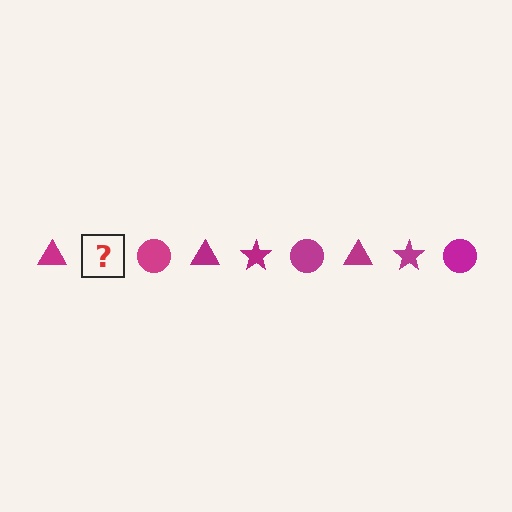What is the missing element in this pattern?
The missing element is a magenta star.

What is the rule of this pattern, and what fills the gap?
The rule is that the pattern cycles through triangle, star, circle shapes in magenta. The gap should be filled with a magenta star.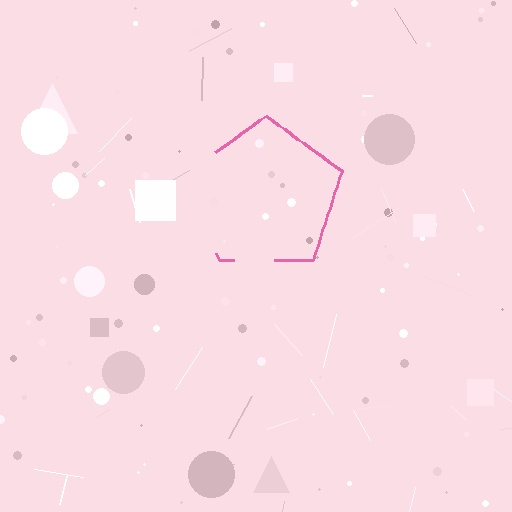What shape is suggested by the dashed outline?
The dashed outline suggests a pentagon.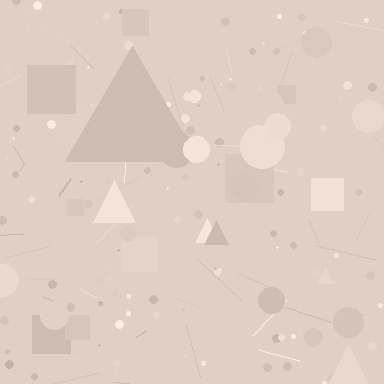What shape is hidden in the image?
A triangle is hidden in the image.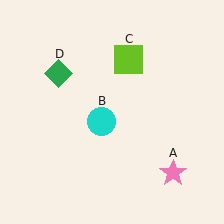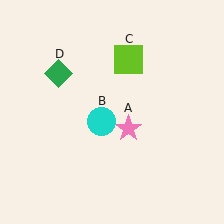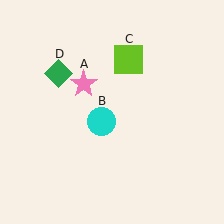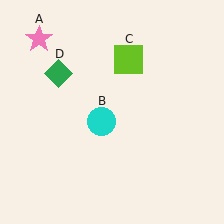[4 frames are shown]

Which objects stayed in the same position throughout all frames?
Cyan circle (object B) and lime square (object C) and green diamond (object D) remained stationary.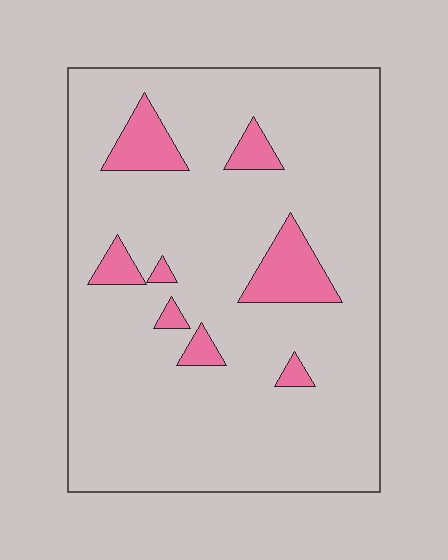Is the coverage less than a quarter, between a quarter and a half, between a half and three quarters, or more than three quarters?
Less than a quarter.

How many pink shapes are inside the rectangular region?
8.